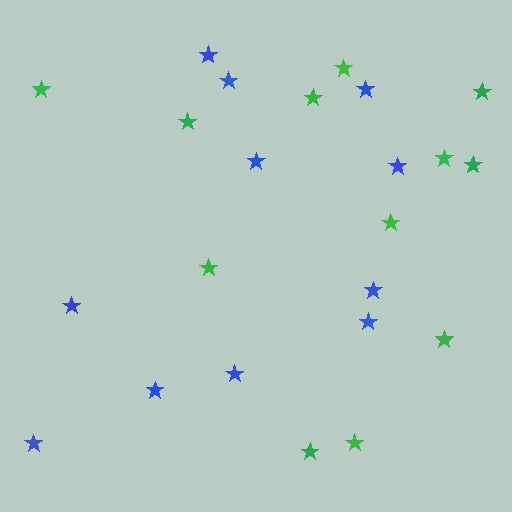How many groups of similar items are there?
There are 2 groups: one group of green stars (12) and one group of blue stars (11).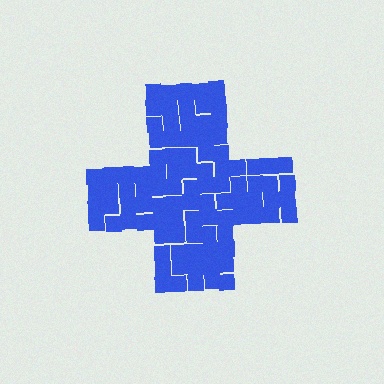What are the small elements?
The small elements are squares.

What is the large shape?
The large shape is a cross.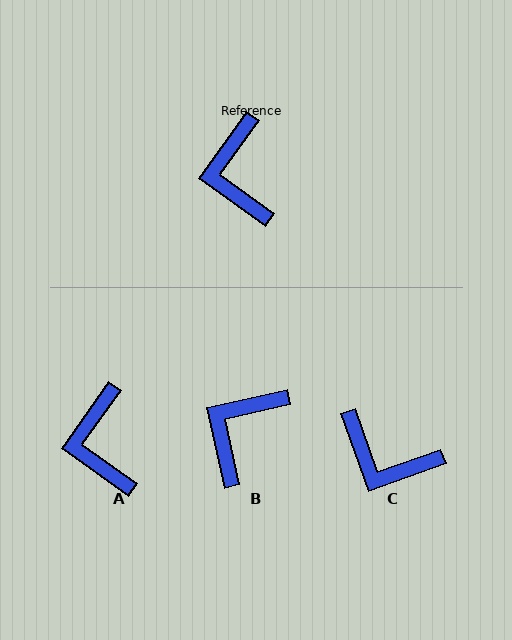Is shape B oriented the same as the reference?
No, it is off by about 42 degrees.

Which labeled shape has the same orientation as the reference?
A.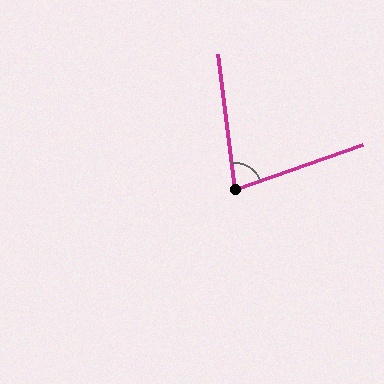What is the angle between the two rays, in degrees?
Approximately 78 degrees.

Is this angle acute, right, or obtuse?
It is acute.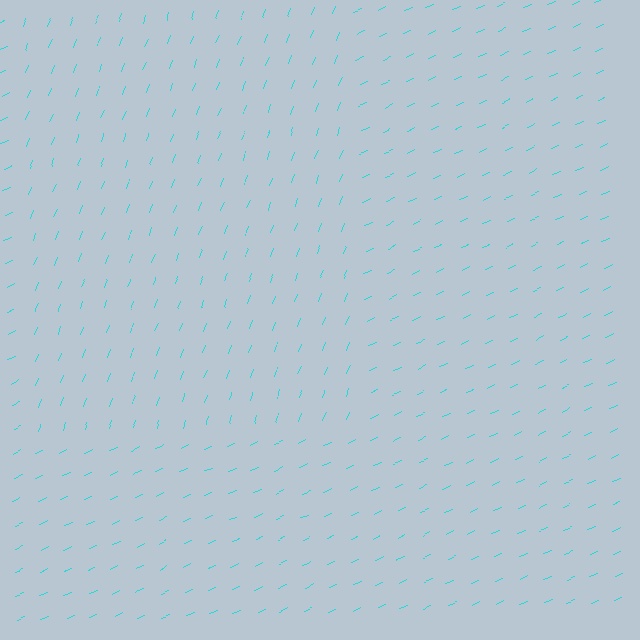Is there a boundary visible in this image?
Yes, there is a texture boundary formed by a change in line orientation.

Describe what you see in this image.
The image is filled with small cyan line segments. A rectangle region in the image has lines oriented differently from the surrounding lines, creating a visible texture boundary.